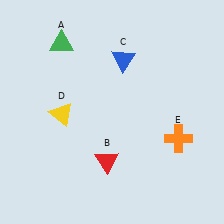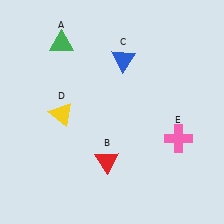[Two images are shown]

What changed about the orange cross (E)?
In Image 1, E is orange. In Image 2, it changed to pink.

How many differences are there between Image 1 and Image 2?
There is 1 difference between the two images.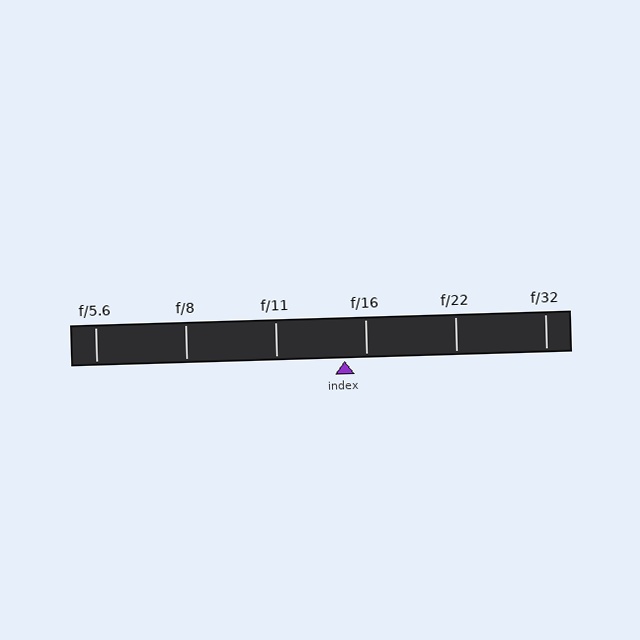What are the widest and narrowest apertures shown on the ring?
The widest aperture shown is f/5.6 and the narrowest is f/32.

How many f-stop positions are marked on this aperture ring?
There are 6 f-stop positions marked.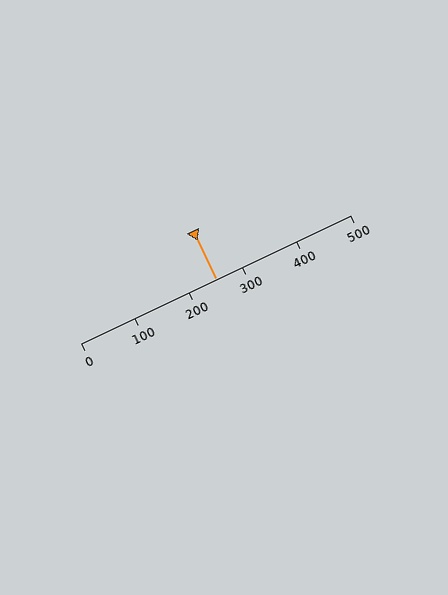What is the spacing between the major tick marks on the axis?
The major ticks are spaced 100 apart.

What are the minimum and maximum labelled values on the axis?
The axis runs from 0 to 500.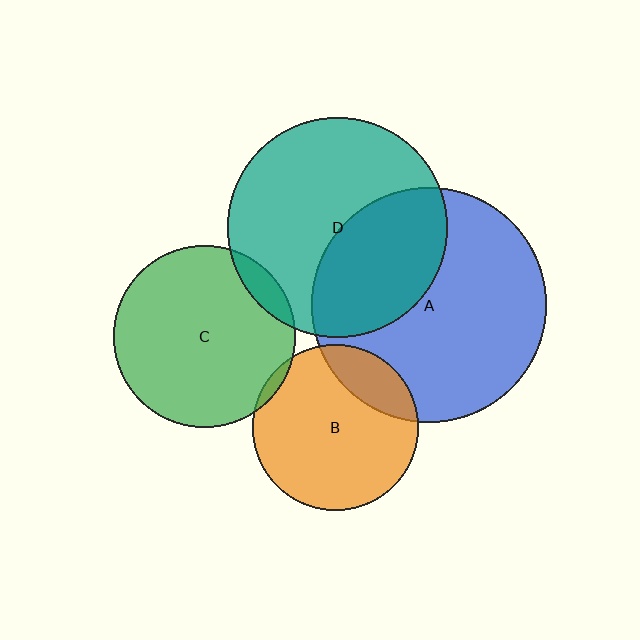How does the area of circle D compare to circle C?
Approximately 1.5 times.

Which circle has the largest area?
Circle A (blue).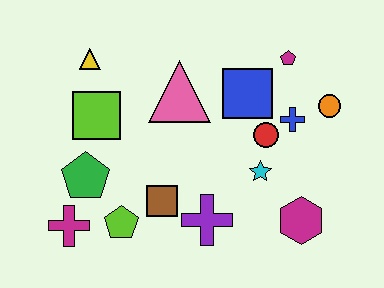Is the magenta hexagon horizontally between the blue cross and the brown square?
No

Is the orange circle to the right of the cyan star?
Yes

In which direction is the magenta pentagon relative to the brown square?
The magenta pentagon is above the brown square.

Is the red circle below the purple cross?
No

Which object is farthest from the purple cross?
The yellow triangle is farthest from the purple cross.